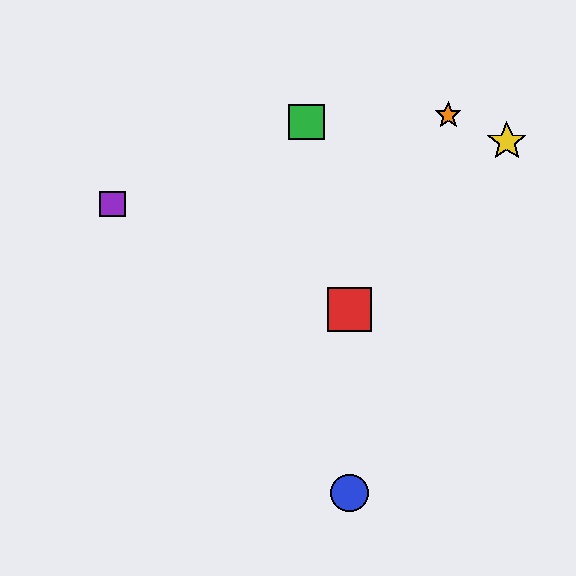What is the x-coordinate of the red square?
The red square is at x≈349.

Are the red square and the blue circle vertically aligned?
Yes, both are at x≈349.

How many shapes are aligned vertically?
2 shapes (the red square, the blue circle) are aligned vertically.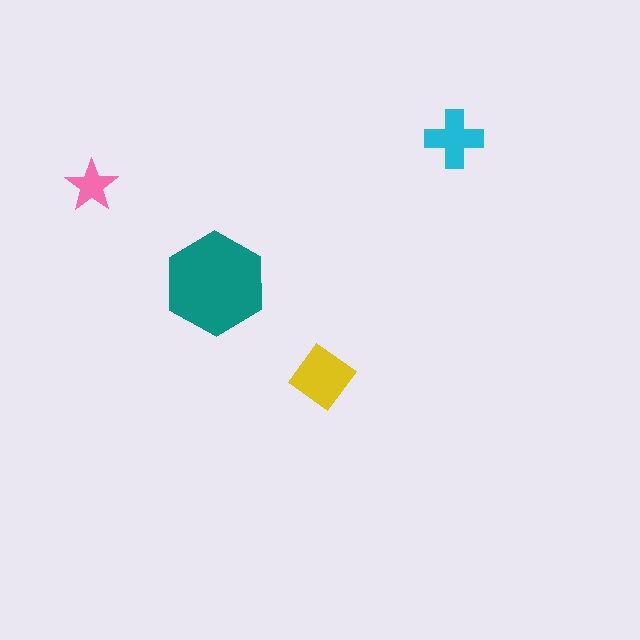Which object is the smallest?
The pink star.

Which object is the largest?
The teal hexagon.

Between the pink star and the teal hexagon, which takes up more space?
The teal hexagon.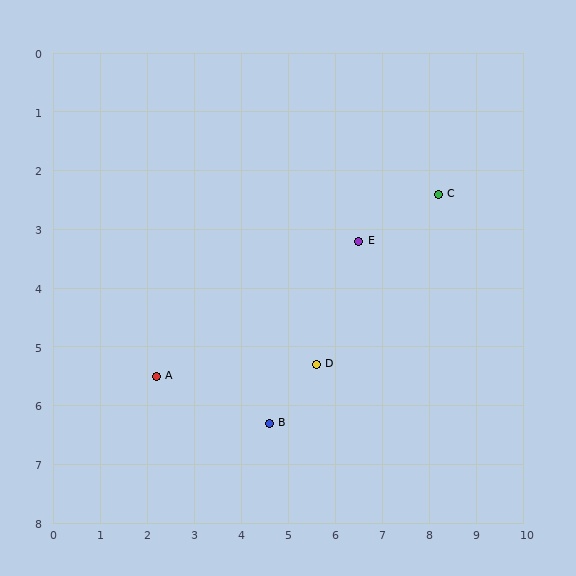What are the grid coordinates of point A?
Point A is at approximately (2.2, 5.5).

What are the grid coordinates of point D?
Point D is at approximately (5.6, 5.3).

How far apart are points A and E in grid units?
Points A and E are about 4.9 grid units apart.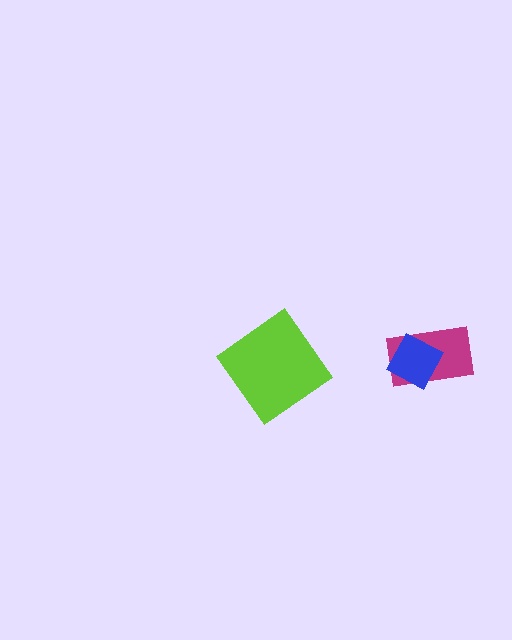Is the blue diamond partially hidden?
No, no other shape covers it.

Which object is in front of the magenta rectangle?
The blue diamond is in front of the magenta rectangle.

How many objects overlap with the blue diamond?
1 object overlaps with the blue diamond.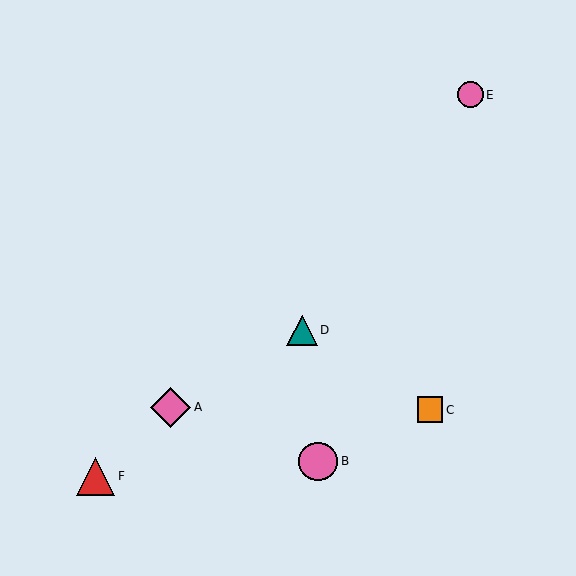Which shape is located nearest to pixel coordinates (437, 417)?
The orange square (labeled C) at (430, 410) is nearest to that location.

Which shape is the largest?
The pink diamond (labeled A) is the largest.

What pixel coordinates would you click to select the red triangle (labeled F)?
Click at (95, 476) to select the red triangle F.